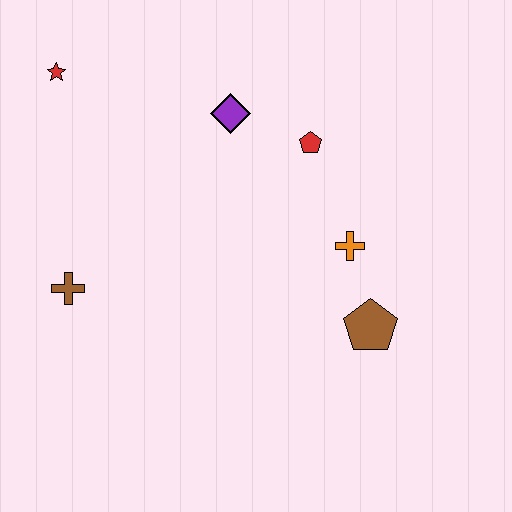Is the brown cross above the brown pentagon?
Yes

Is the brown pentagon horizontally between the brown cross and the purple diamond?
No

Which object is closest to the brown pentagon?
The orange cross is closest to the brown pentagon.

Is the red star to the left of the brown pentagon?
Yes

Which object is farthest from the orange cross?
The red star is farthest from the orange cross.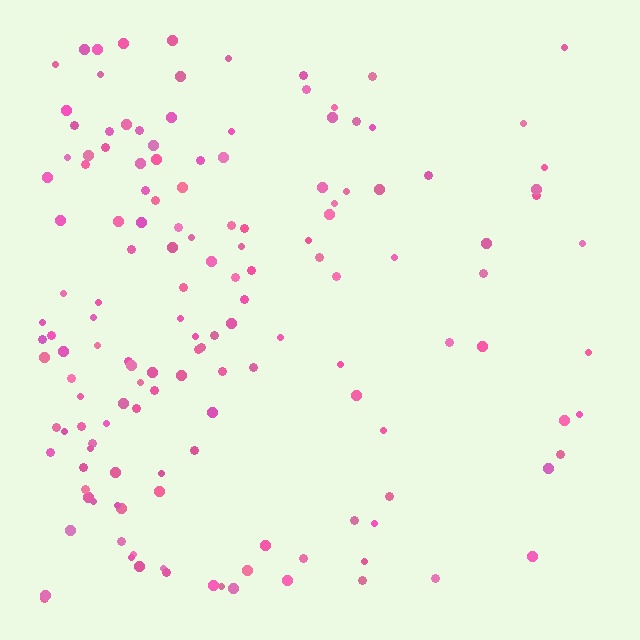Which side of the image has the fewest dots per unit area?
The right.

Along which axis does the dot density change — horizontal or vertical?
Horizontal.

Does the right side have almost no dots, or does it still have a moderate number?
Still a moderate number, just noticeably fewer than the left.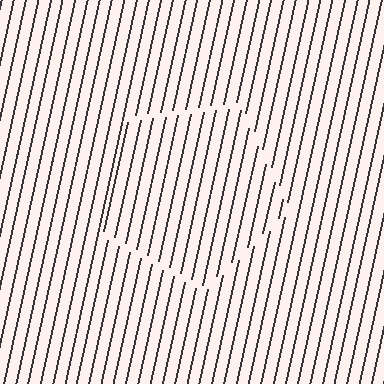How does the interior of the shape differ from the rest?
The interior of the shape contains the same grating, shifted by half a period — the contour is defined by the phase discontinuity where line-ends from the inner and outer gratings abut.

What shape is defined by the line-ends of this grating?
An illusory pentagon. The interior of the shape contains the same grating, shifted by half a period — the contour is defined by the phase discontinuity where line-ends from the inner and outer gratings abut.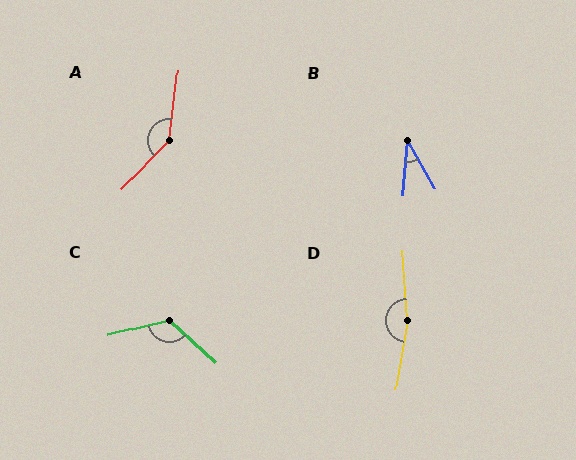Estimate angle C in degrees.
Approximately 124 degrees.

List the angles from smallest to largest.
B (34°), C (124°), A (143°), D (167°).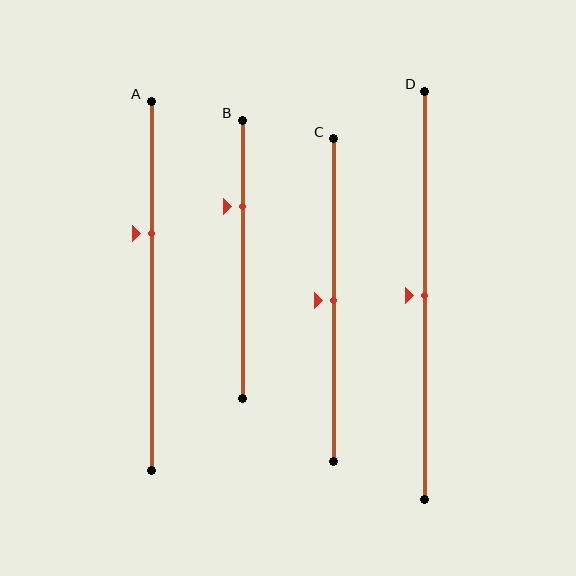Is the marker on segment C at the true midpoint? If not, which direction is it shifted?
Yes, the marker on segment C is at the true midpoint.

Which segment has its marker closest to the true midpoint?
Segment C has its marker closest to the true midpoint.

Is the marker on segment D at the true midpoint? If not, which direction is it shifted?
Yes, the marker on segment D is at the true midpoint.